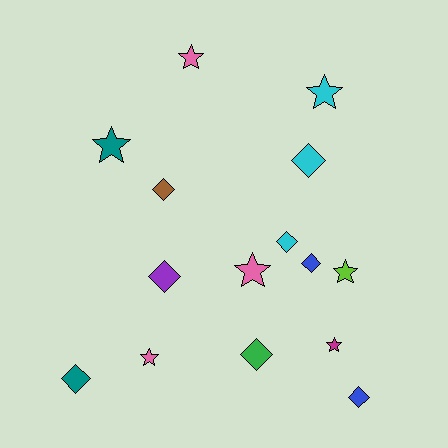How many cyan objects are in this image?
There are 3 cyan objects.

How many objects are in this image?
There are 15 objects.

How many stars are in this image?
There are 7 stars.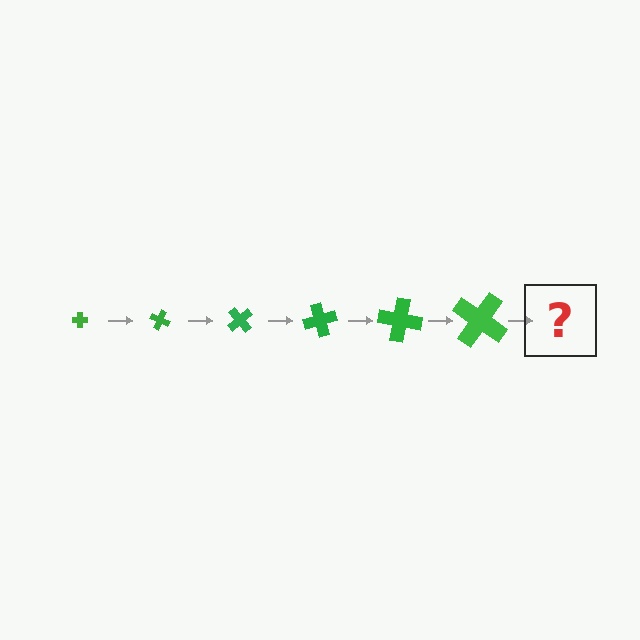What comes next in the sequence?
The next element should be a cross, larger than the previous one and rotated 150 degrees from the start.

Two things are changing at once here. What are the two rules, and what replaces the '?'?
The two rules are that the cross grows larger each step and it rotates 25 degrees each step. The '?' should be a cross, larger than the previous one and rotated 150 degrees from the start.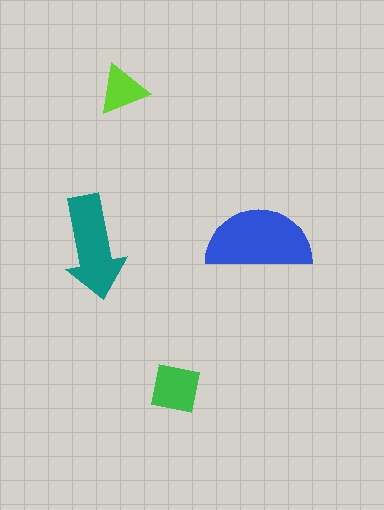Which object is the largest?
The blue semicircle.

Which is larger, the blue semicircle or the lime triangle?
The blue semicircle.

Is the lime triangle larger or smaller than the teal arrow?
Smaller.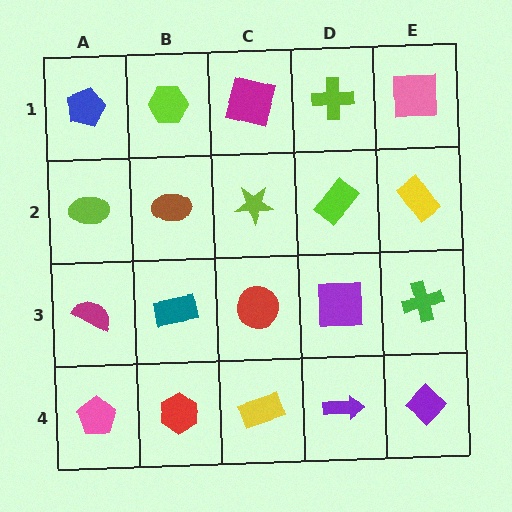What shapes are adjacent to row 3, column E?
A yellow rectangle (row 2, column E), a purple diamond (row 4, column E), a purple square (row 3, column D).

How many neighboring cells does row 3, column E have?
3.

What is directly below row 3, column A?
A pink pentagon.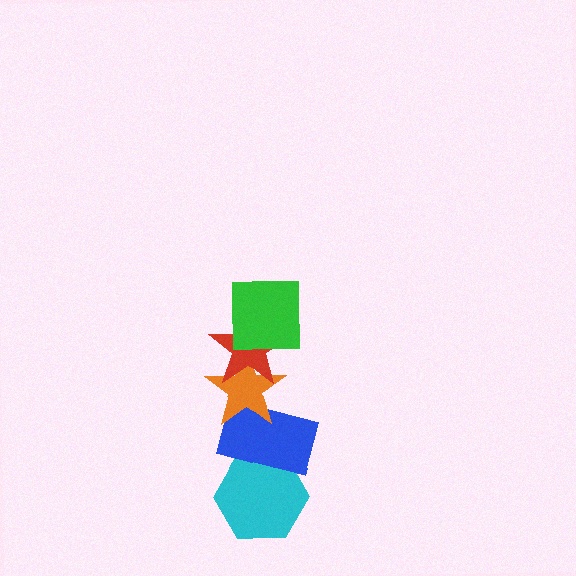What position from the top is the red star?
The red star is 2nd from the top.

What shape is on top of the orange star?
The red star is on top of the orange star.